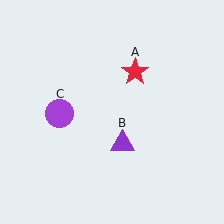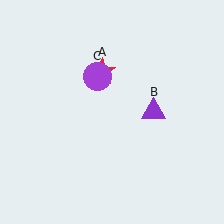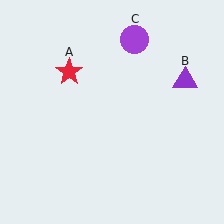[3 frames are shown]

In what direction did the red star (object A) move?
The red star (object A) moved left.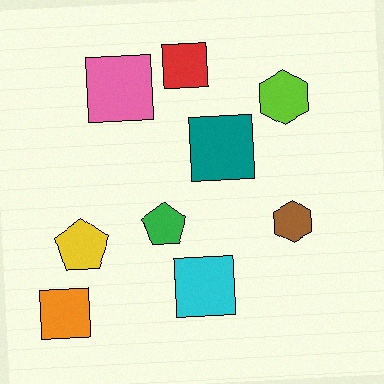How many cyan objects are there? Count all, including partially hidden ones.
There is 1 cyan object.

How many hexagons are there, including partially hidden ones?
There are 2 hexagons.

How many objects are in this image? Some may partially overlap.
There are 9 objects.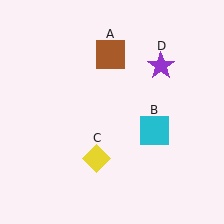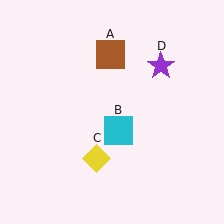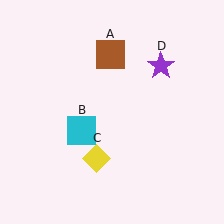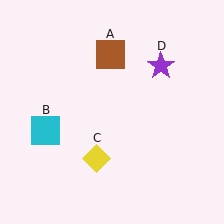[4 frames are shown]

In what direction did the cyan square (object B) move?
The cyan square (object B) moved left.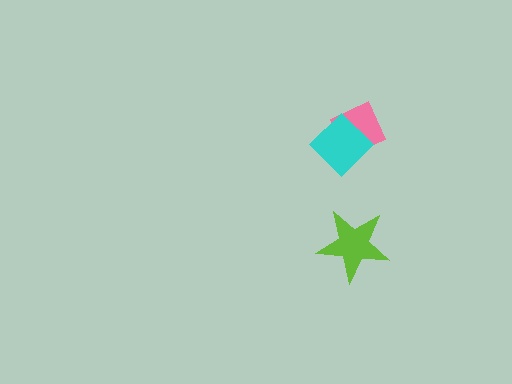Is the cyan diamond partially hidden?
No, no other shape covers it.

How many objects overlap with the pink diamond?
1 object overlaps with the pink diamond.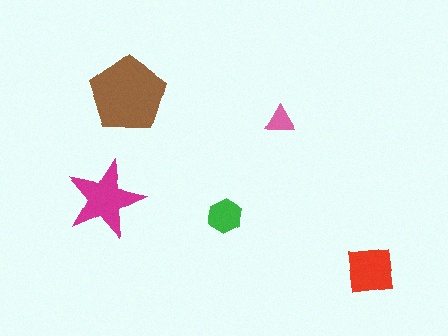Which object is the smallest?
The pink triangle.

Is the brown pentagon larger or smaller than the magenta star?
Larger.